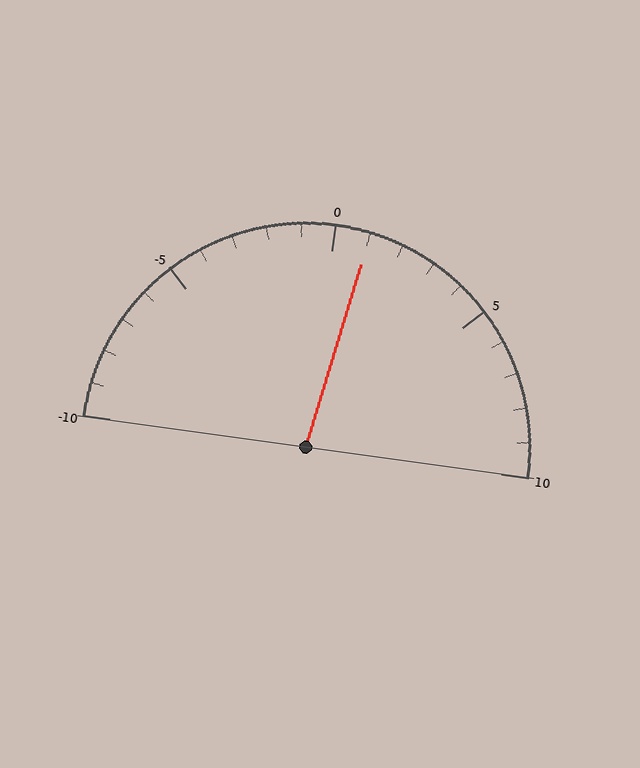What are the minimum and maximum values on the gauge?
The gauge ranges from -10 to 10.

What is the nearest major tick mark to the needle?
The nearest major tick mark is 0.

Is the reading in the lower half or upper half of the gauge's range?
The reading is in the upper half of the range (-10 to 10).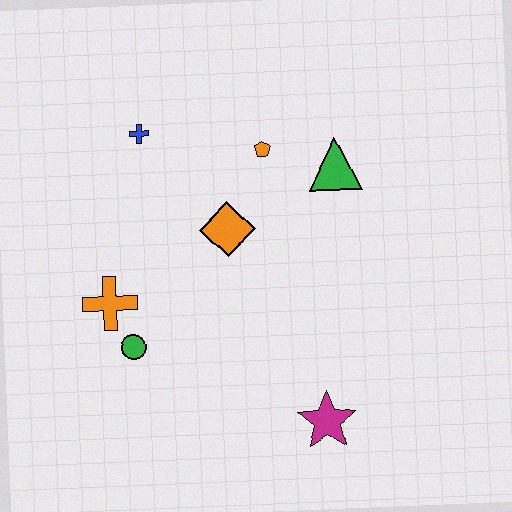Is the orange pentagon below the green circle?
No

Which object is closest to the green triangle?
The orange pentagon is closest to the green triangle.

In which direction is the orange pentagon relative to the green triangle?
The orange pentagon is to the left of the green triangle.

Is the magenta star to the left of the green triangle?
Yes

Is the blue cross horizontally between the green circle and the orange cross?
No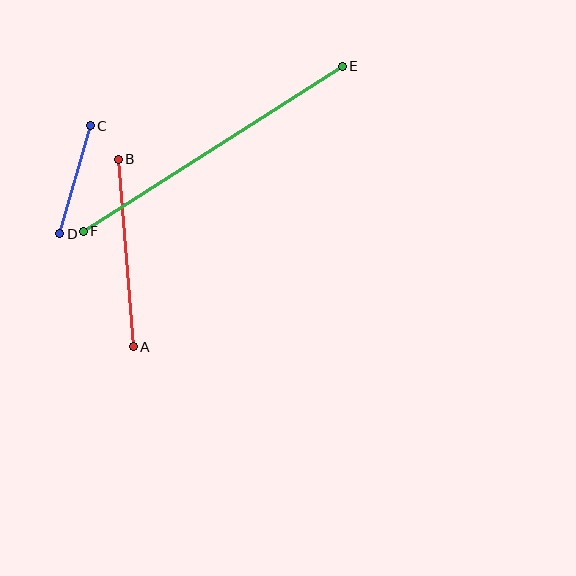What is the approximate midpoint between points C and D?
The midpoint is at approximately (75, 180) pixels.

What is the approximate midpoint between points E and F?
The midpoint is at approximately (213, 149) pixels.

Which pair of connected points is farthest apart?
Points E and F are farthest apart.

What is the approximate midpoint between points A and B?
The midpoint is at approximately (126, 253) pixels.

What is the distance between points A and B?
The distance is approximately 188 pixels.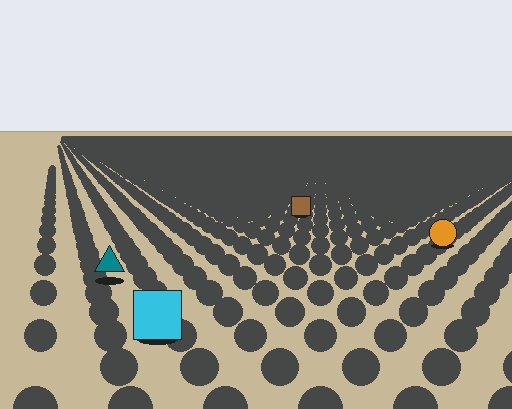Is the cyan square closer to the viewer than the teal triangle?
Yes. The cyan square is closer — you can tell from the texture gradient: the ground texture is coarser near it.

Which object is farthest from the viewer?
The brown square is farthest from the viewer. It appears smaller and the ground texture around it is denser.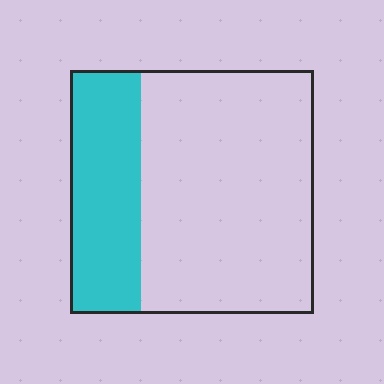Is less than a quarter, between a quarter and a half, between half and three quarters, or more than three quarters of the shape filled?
Between a quarter and a half.